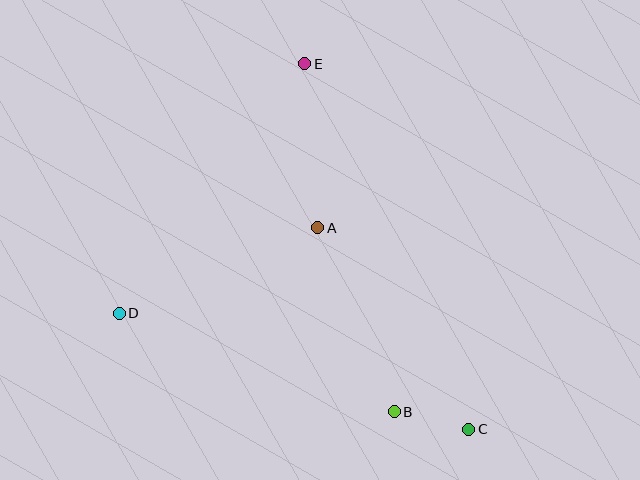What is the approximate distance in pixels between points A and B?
The distance between A and B is approximately 200 pixels.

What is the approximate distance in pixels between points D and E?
The distance between D and E is approximately 311 pixels.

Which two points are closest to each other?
Points B and C are closest to each other.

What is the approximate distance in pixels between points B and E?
The distance between B and E is approximately 360 pixels.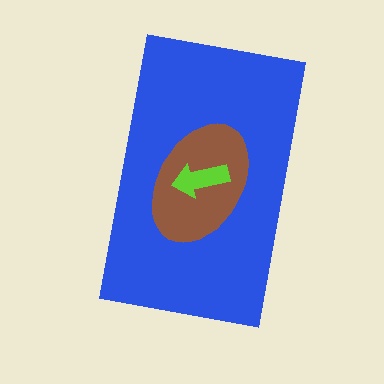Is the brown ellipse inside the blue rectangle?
Yes.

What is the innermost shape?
The lime arrow.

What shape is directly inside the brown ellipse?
The lime arrow.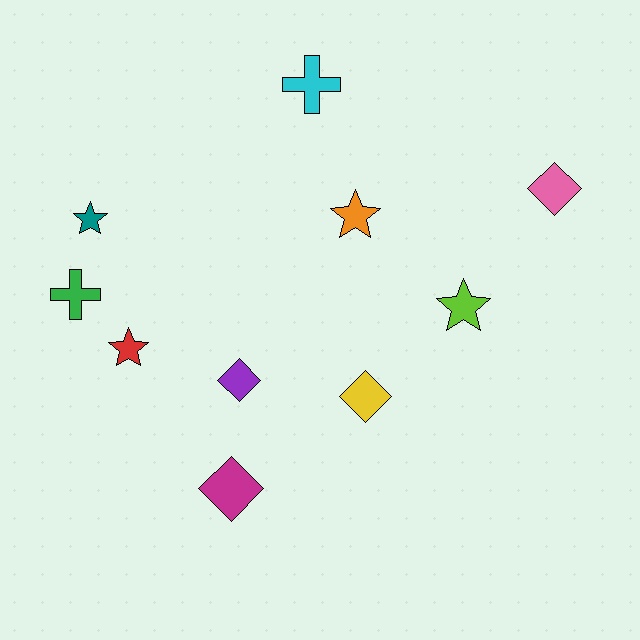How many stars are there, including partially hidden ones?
There are 4 stars.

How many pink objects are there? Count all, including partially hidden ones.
There is 1 pink object.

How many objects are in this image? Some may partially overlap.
There are 10 objects.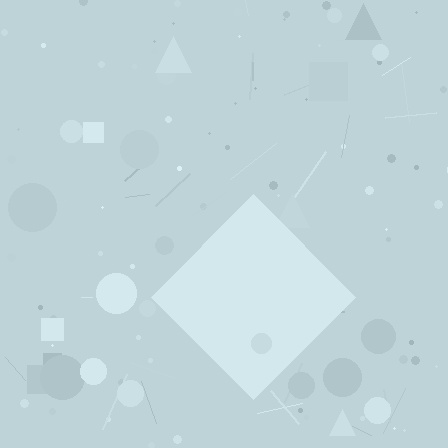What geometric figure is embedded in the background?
A diamond is embedded in the background.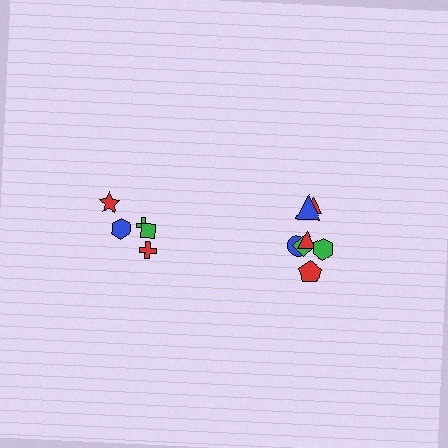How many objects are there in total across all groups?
There are 12 objects.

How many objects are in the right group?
There are 7 objects.